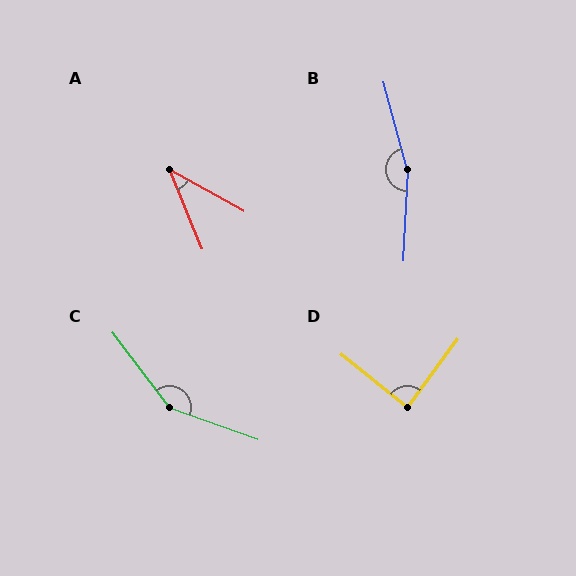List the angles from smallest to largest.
A (38°), D (87°), C (147°), B (162°).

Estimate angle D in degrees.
Approximately 87 degrees.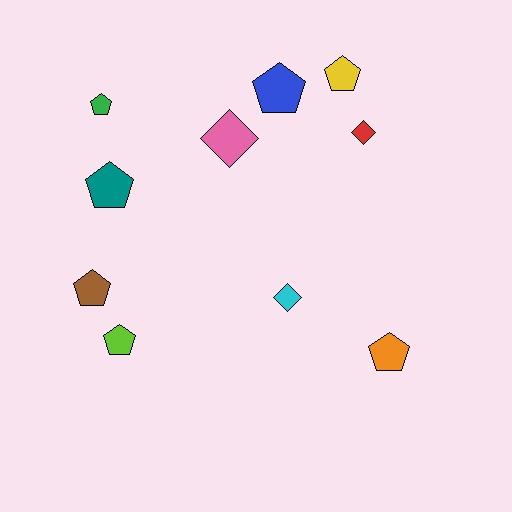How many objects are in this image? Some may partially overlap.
There are 10 objects.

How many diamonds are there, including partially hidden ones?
There are 3 diamonds.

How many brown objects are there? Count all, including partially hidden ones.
There is 1 brown object.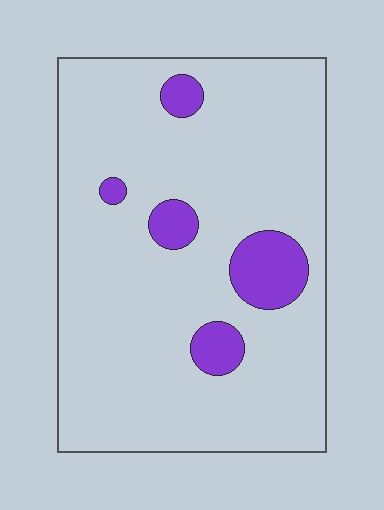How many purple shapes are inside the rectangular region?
5.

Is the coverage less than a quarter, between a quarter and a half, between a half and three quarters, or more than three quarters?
Less than a quarter.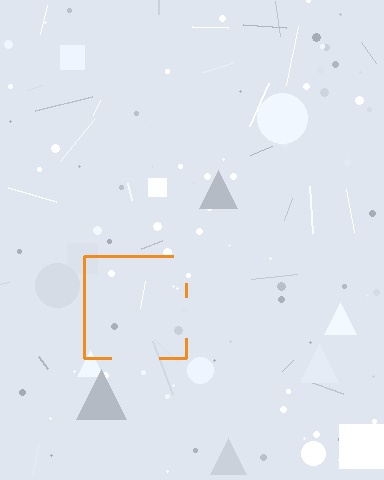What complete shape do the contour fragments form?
The contour fragments form a square.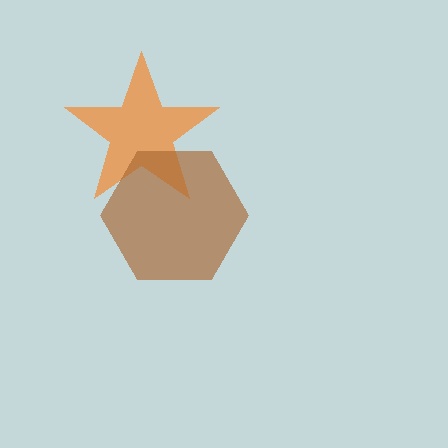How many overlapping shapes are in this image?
There are 2 overlapping shapes in the image.